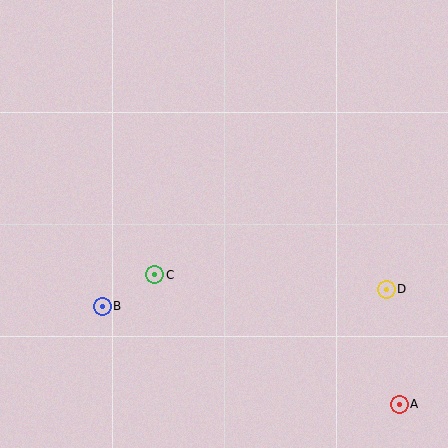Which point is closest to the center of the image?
Point C at (155, 275) is closest to the center.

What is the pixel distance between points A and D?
The distance between A and D is 116 pixels.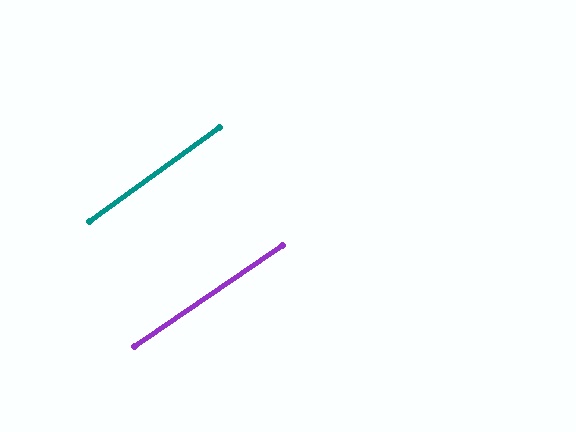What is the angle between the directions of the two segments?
Approximately 2 degrees.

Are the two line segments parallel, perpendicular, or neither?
Parallel — their directions differ by only 1.5°.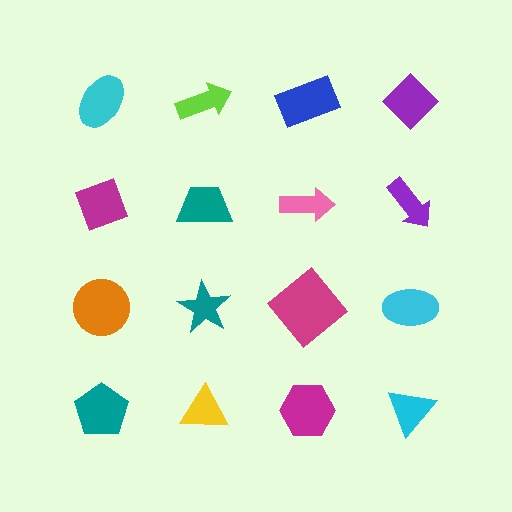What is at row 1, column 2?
A lime arrow.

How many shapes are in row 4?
4 shapes.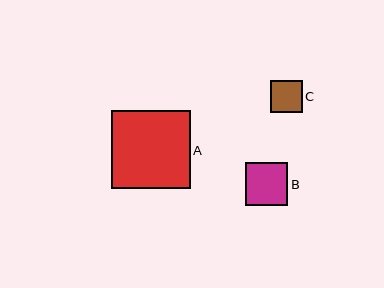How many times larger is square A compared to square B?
Square A is approximately 1.8 times the size of square B.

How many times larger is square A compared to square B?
Square A is approximately 1.8 times the size of square B.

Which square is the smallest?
Square C is the smallest with a size of approximately 32 pixels.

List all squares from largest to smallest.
From largest to smallest: A, B, C.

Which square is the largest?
Square A is the largest with a size of approximately 79 pixels.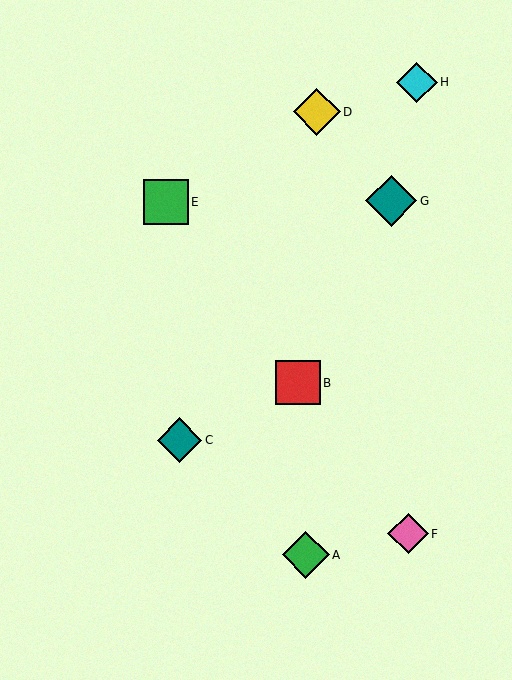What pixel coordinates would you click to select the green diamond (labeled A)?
Click at (306, 555) to select the green diamond A.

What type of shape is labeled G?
Shape G is a teal diamond.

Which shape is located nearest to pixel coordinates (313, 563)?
The green diamond (labeled A) at (306, 555) is nearest to that location.